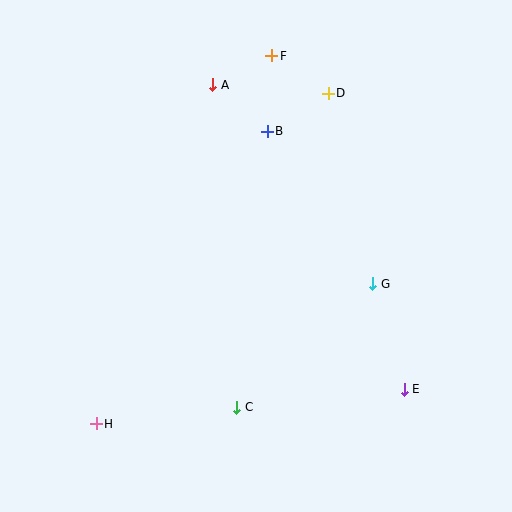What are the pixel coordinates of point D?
Point D is at (328, 93).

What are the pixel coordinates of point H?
Point H is at (96, 424).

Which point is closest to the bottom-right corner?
Point E is closest to the bottom-right corner.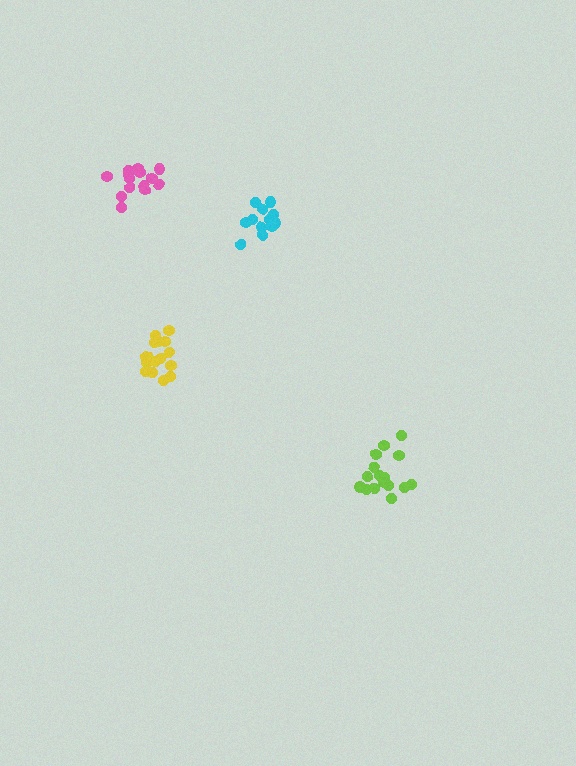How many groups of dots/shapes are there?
There are 4 groups.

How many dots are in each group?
Group 1: 14 dots, Group 2: 14 dots, Group 3: 16 dots, Group 4: 16 dots (60 total).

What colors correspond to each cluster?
The clusters are colored: cyan, pink, lime, yellow.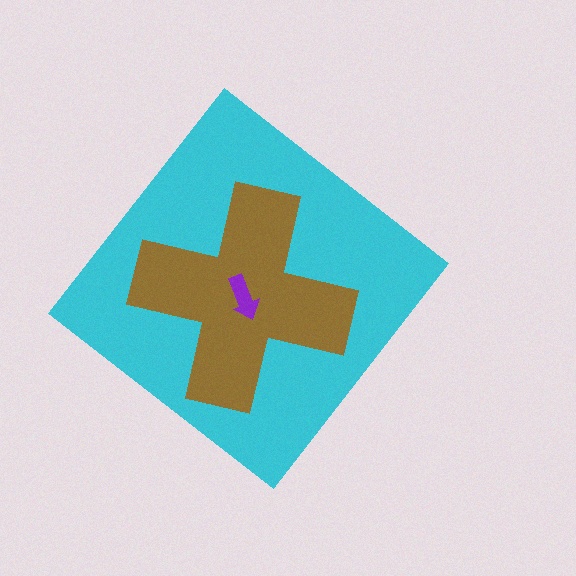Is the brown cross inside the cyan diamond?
Yes.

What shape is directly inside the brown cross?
The purple arrow.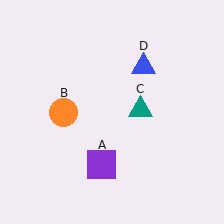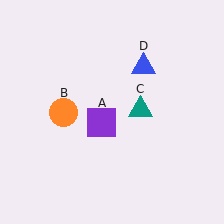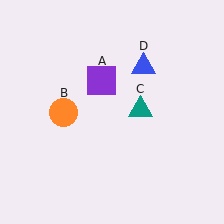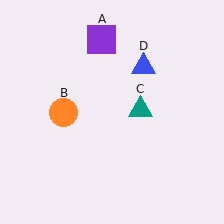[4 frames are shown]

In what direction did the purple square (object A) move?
The purple square (object A) moved up.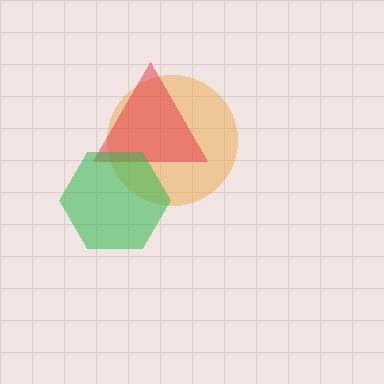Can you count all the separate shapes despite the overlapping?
Yes, there are 3 separate shapes.